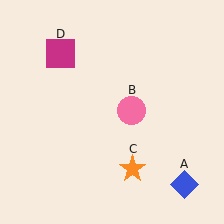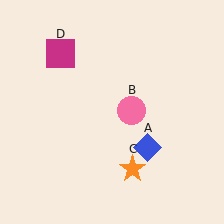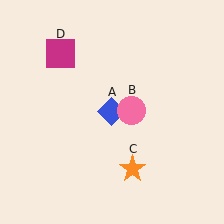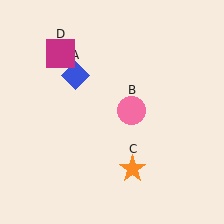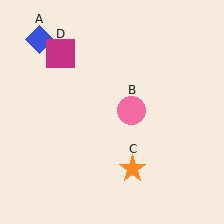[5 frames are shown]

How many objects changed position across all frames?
1 object changed position: blue diamond (object A).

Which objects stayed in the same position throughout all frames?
Pink circle (object B) and orange star (object C) and magenta square (object D) remained stationary.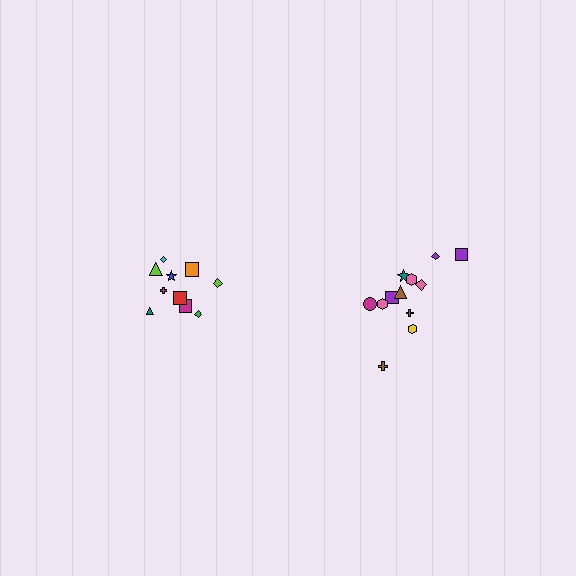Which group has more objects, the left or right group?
The right group.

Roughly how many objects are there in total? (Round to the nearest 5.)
Roughly 20 objects in total.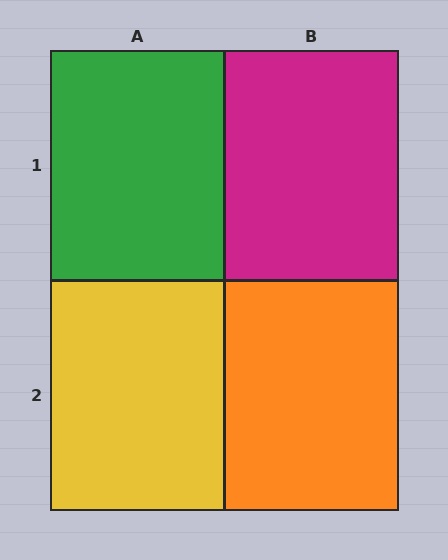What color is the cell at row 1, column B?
Magenta.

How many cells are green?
1 cell is green.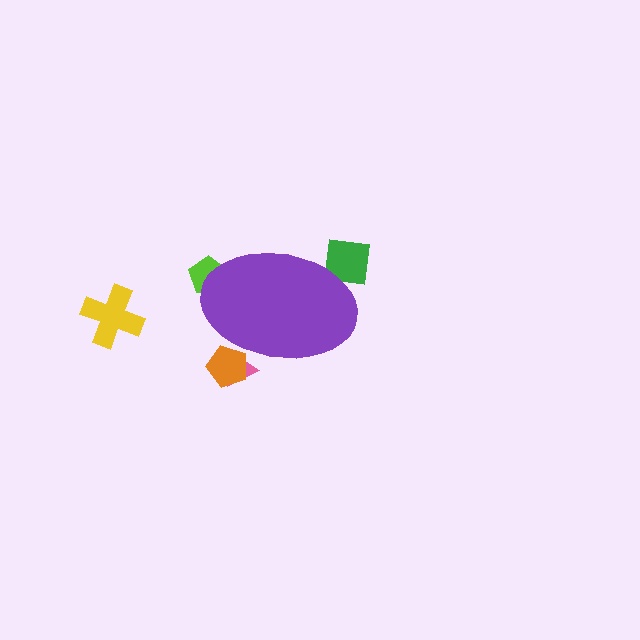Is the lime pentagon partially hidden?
Yes, the lime pentagon is partially hidden behind the purple ellipse.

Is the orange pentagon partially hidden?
Yes, the orange pentagon is partially hidden behind the purple ellipse.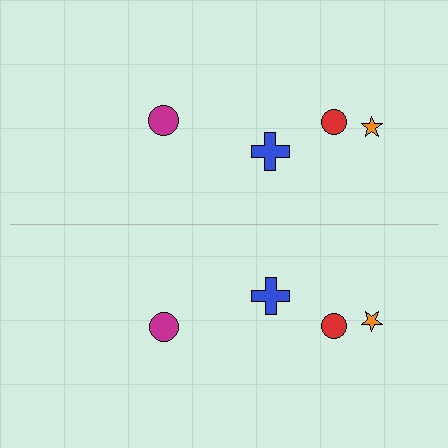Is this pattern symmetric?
Yes, this pattern has bilateral (reflection) symmetry.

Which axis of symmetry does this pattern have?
The pattern has a horizontal axis of symmetry running through the center of the image.